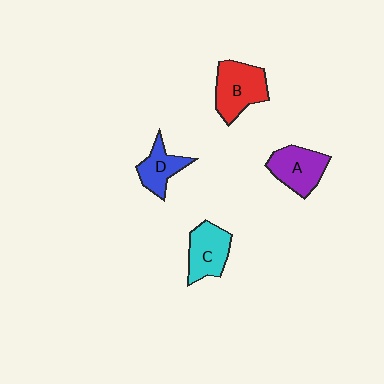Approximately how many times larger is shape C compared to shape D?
Approximately 1.3 times.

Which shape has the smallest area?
Shape D (blue).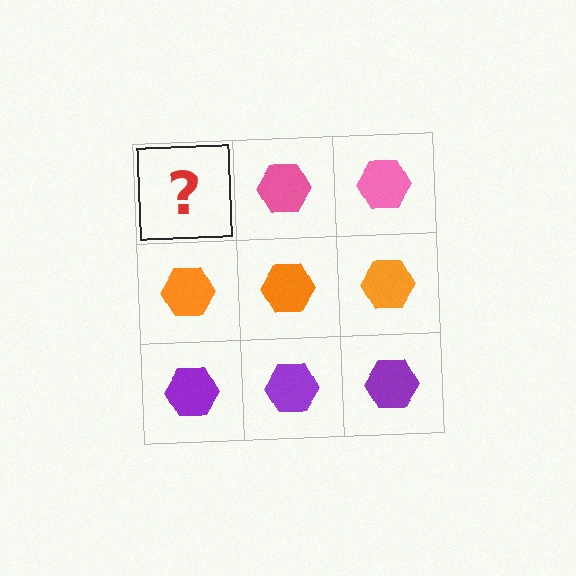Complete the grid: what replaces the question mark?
The question mark should be replaced with a pink hexagon.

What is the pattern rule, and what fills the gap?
The rule is that each row has a consistent color. The gap should be filled with a pink hexagon.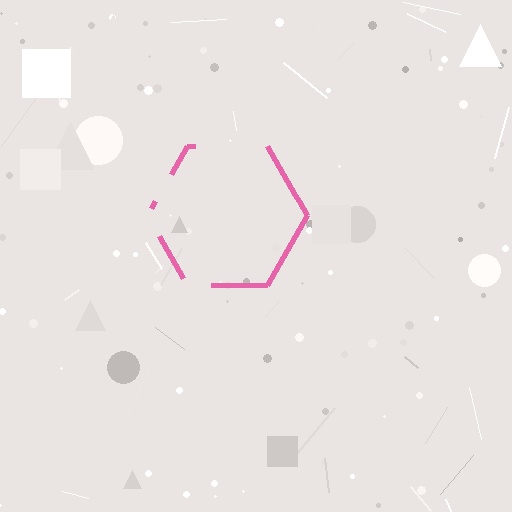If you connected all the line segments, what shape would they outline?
They would outline a hexagon.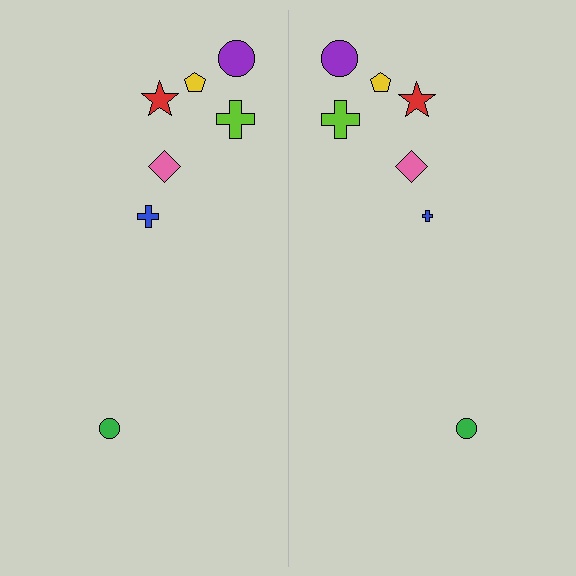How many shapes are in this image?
There are 14 shapes in this image.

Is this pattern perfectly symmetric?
No, the pattern is not perfectly symmetric. The blue cross on the right side has a different size than its mirror counterpart.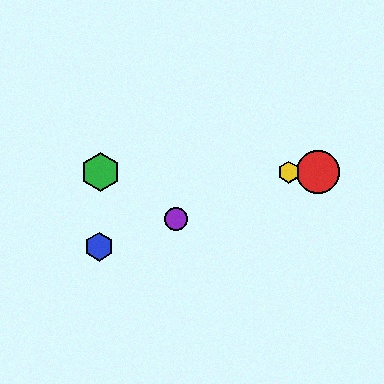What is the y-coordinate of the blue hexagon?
The blue hexagon is at y≈247.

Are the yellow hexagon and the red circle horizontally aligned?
Yes, both are at y≈172.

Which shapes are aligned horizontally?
The red circle, the green hexagon, the yellow hexagon are aligned horizontally.